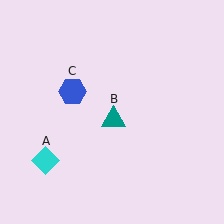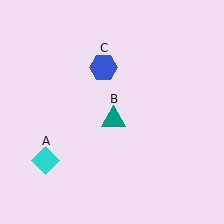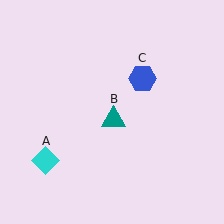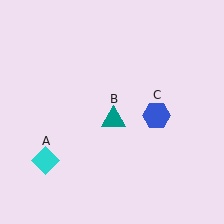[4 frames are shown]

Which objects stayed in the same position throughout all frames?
Cyan diamond (object A) and teal triangle (object B) remained stationary.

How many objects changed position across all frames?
1 object changed position: blue hexagon (object C).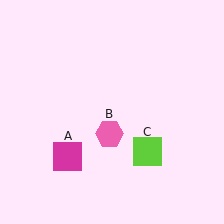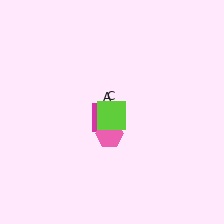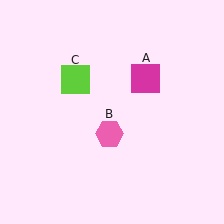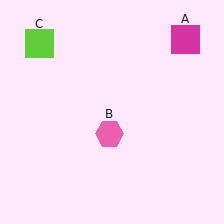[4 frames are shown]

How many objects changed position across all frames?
2 objects changed position: magenta square (object A), lime square (object C).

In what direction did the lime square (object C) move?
The lime square (object C) moved up and to the left.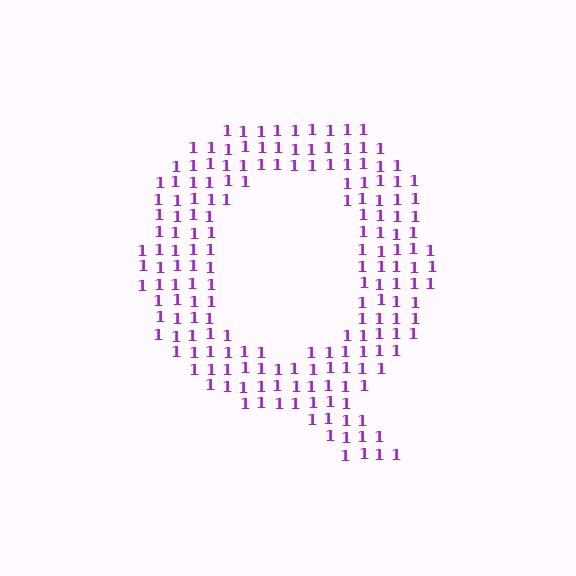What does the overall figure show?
The overall figure shows the letter Q.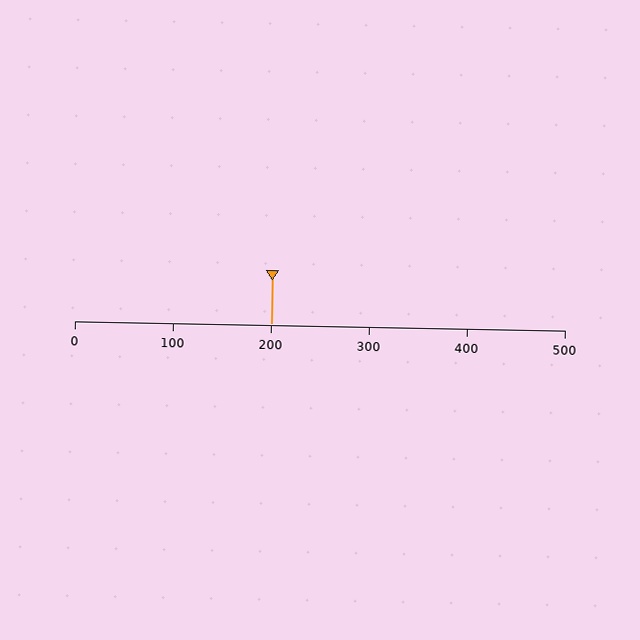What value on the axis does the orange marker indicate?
The marker indicates approximately 200.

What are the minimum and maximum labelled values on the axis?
The axis runs from 0 to 500.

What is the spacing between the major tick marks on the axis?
The major ticks are spaced 100 apart.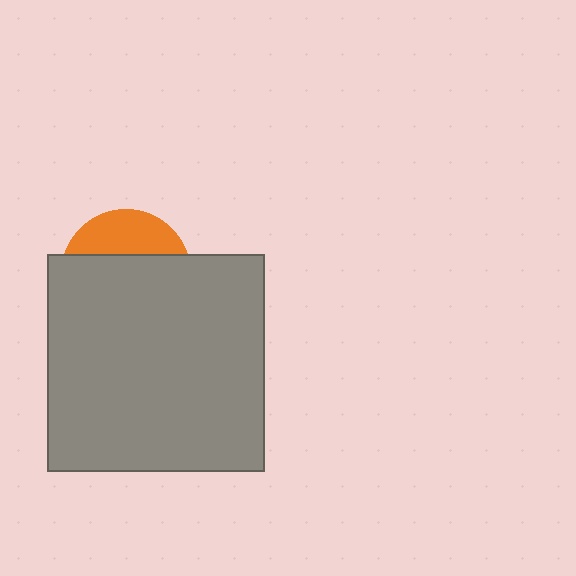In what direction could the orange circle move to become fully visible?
The orange circle could move up. That would shift it out from behind the gray square entirely.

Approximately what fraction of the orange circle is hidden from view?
Roughly 70% of the orange circle is hidden behind the gray square.